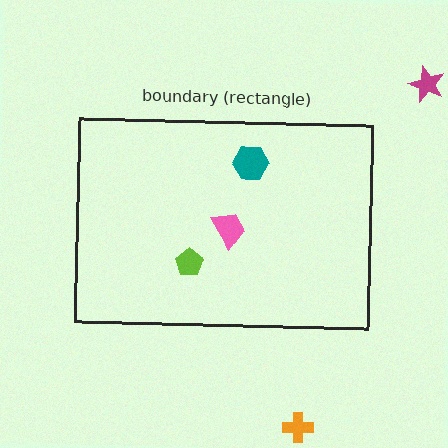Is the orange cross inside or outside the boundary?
Outside.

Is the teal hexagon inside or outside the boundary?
Inside.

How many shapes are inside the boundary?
3 inside, 2 outside.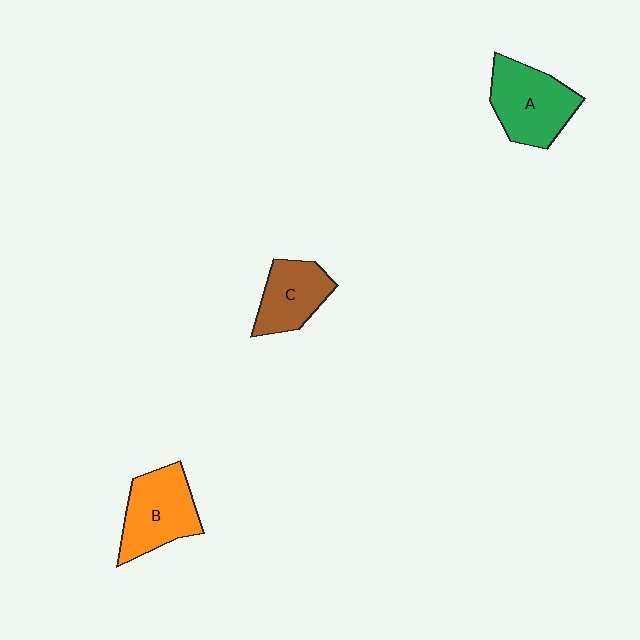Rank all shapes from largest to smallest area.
From largest to smallest: A (green), B (orange), C (brown).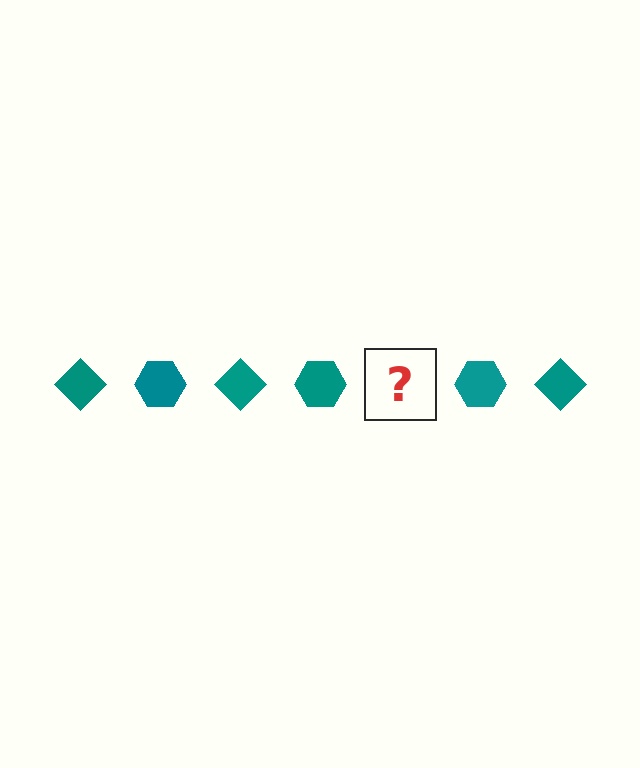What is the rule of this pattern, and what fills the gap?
The rule is that the pattern cycles through diamond, hexagon shapes in teal. The gap should be filled with a teal diamond.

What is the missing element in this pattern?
The missing element is a teal diamond.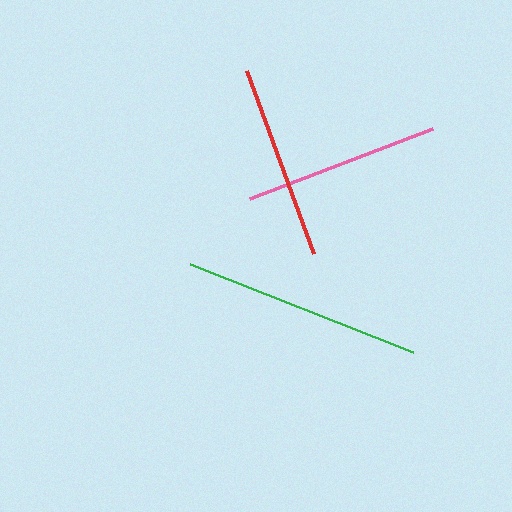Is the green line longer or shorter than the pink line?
The green line is longer than the pink line.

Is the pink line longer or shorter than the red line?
The pink line is longer than the red line.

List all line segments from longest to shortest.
From longest to shortest: green, pink, red.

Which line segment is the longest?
The green line is the longest at approximately 240 pixels.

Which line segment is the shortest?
The red line is the shortest at approximately 195 pixels.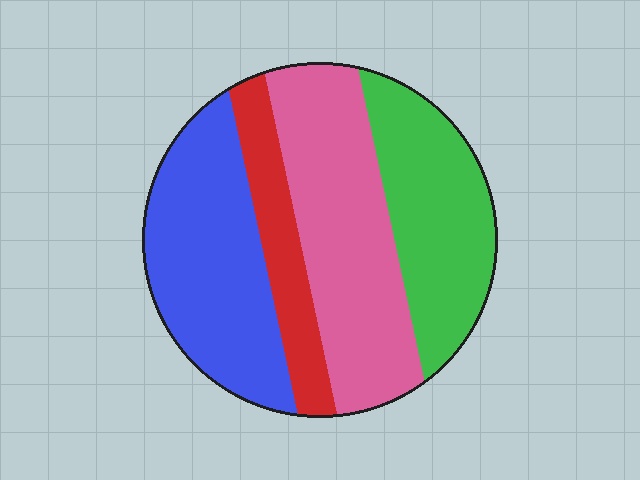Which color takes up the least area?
Red, at roughly 15%.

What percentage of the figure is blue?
Blue takes up between a sixth and a third of the figure.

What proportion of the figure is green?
Green takes up about one quarter (1/4) of the figure.